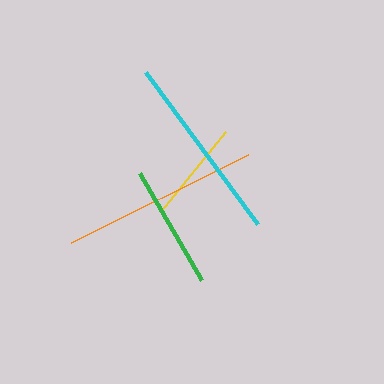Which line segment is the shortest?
The yellow line is the shortest at approximately 103 pixels.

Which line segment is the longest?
The orange line is the longest at approximately 198 pixels.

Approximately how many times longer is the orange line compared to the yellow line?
The orange line is approximately 1.9 times the length of the yellow line.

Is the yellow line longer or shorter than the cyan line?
The cyan line is longer than the yellow line.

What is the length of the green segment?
The green segment is approximately 124 pixels long.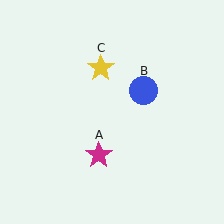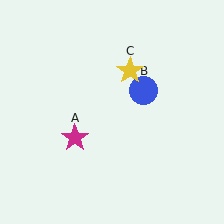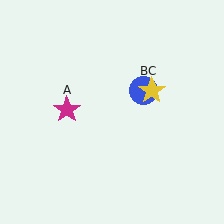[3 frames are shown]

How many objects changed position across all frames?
2 objects changed position: magenta star (object A), yellow star (object C).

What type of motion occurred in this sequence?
The magenta star (object A), yellow star (object C) rotated clockwise around the center of the scene.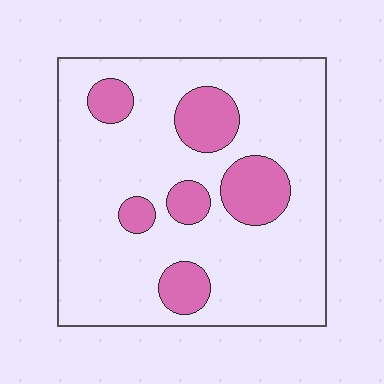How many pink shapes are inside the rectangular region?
6.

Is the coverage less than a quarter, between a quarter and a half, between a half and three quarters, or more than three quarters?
Less than a quarter.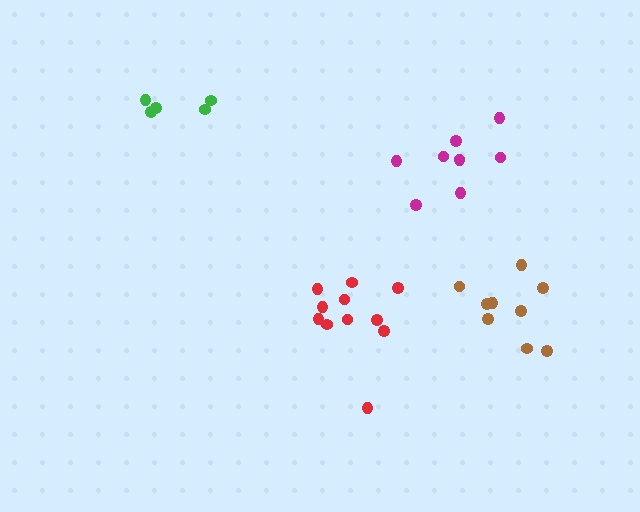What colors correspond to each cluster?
The clusters are colored: magenta, red, brown, green.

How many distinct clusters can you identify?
There are 4 distinct clusters.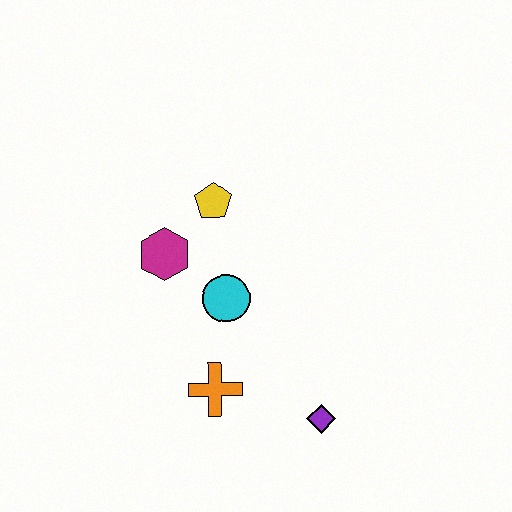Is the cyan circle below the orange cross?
No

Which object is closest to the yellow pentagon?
The magenta hexagon is closest to the yellow pentagon.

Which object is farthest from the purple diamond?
The yellow pentagon is farthest from the purple diamond.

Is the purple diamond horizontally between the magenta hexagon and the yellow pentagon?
No